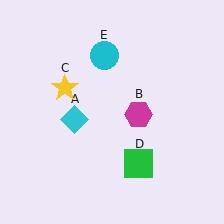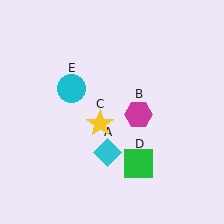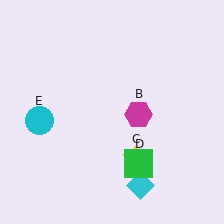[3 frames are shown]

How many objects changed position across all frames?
3 objects changed position: cyan diamond (object A), yellow star (object C), cyan circle (object E).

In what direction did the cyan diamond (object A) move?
The cyan diamond (object A) moved down and to the right.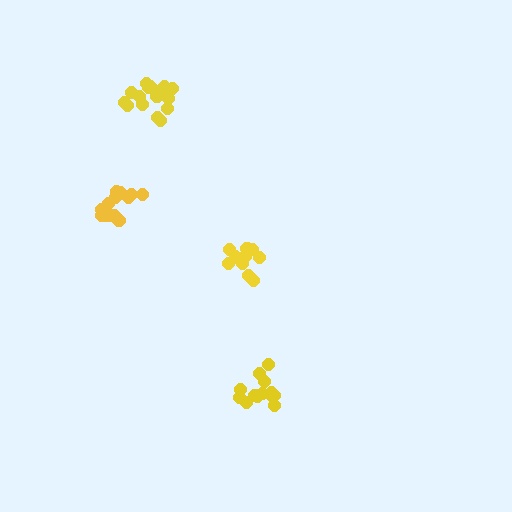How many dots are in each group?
Group 1: 17 dots, Group 2: 14 dots, Group 3: 12 dots, Group 4: 15 dots (58 total).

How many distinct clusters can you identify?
There are 4 distinct clusters.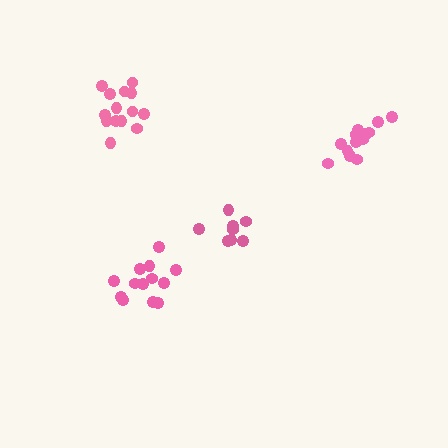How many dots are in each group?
Group 1: 14 dots, Group 2: 14 dots, Group 3: 13 dots, Group 4: 8 dots (49 total).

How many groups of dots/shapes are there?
There are 4 groups.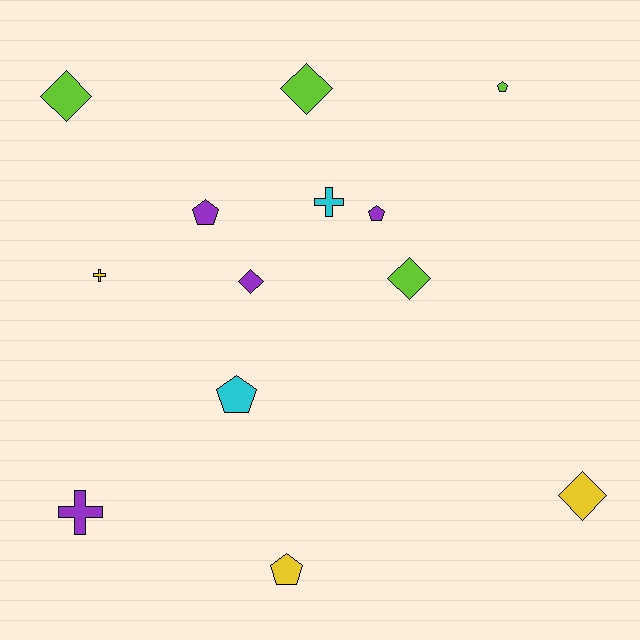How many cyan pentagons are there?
There is 1 cyan pentagon.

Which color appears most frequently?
Lime, with 4 objects.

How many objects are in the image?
There are 13 objects.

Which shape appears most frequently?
Diamond, with 5 objects.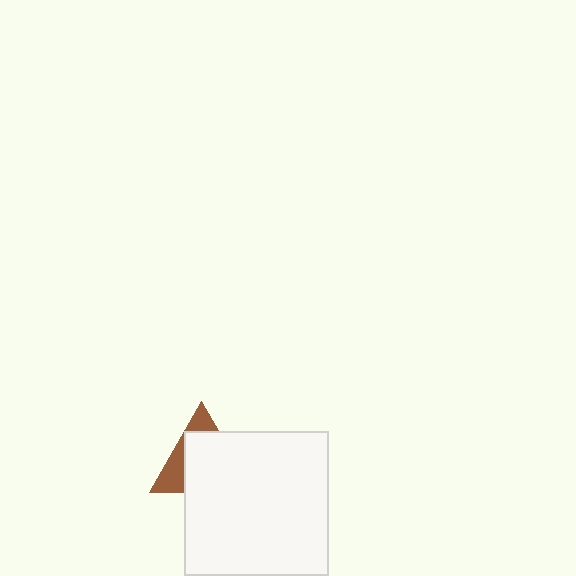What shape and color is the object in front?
The object in front is a white square.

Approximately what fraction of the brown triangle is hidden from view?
Roughly 67% of the brown triangle is hidden behind the white square.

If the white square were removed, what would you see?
You would see the complete brown triangle.